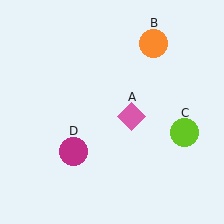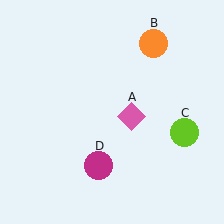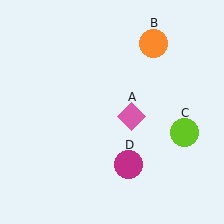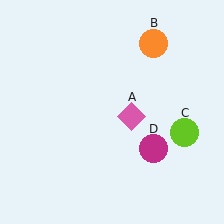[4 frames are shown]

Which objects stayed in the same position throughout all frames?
Pink diamond (object A) and orange circle (object B) and lime circle (object C) remained stationary.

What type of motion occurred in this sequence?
The magenta circle (object D) rotated counterclockwise around the center of the scene.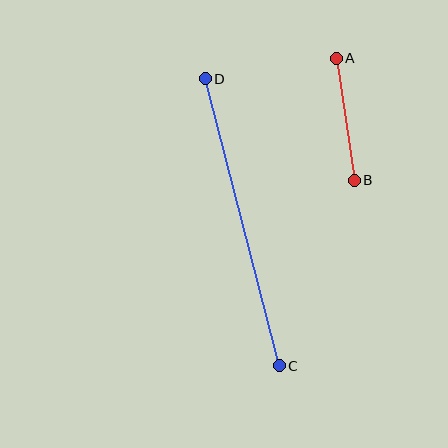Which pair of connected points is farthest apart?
Points C and D are farthest apart.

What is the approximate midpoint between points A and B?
The midpoint is at approximately (345, 119) pixels.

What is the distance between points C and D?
The distance is approximately 297 pixels.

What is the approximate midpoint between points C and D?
The midpoint is at approximately (242, 222) pixels.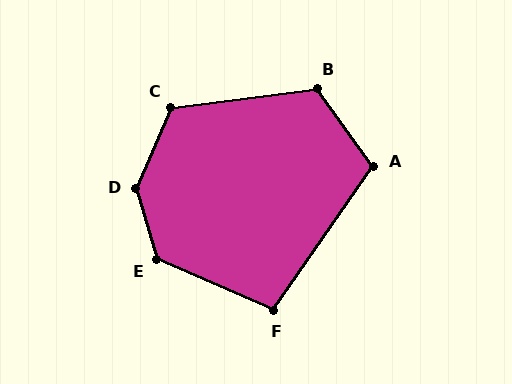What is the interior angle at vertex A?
Approximately 110 degrees (obtuse).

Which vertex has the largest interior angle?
D, at approximately 141 degrees.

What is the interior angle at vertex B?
Approximately 118 degrees (obtuse).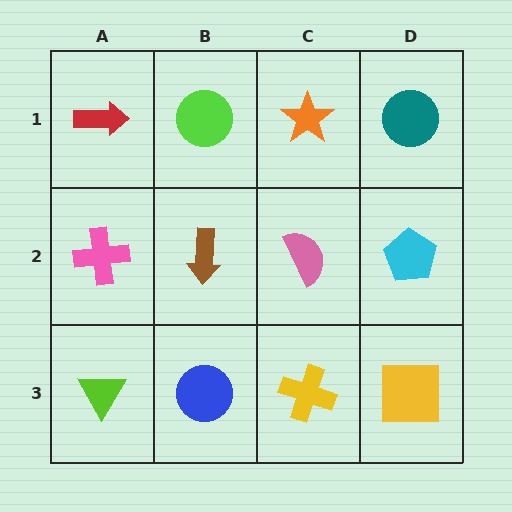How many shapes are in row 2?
4 shapes.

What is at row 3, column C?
A yellow cross.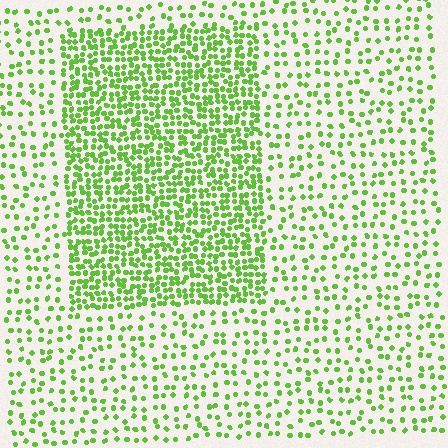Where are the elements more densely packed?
The elements are more densely packed inside the rectangle boundary.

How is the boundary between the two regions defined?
The boundary is defined by a change in element density (approximately 2.4x ratio). All elements are the same color, size, and shape.